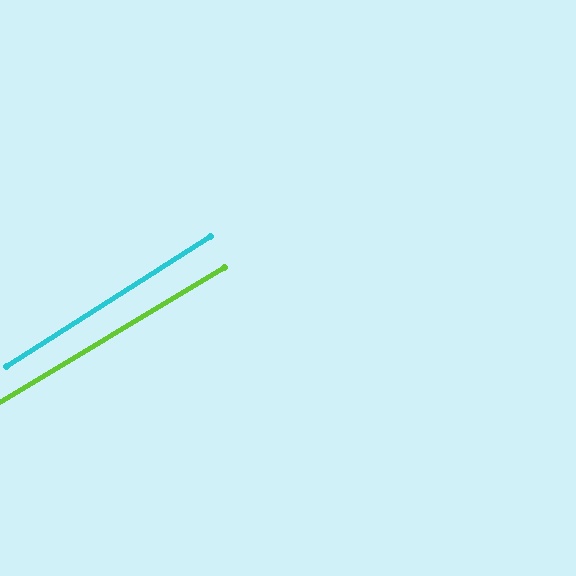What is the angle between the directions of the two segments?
Approximately 2 degrees.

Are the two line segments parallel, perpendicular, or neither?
Parallel — their directions differ by only 1.6°.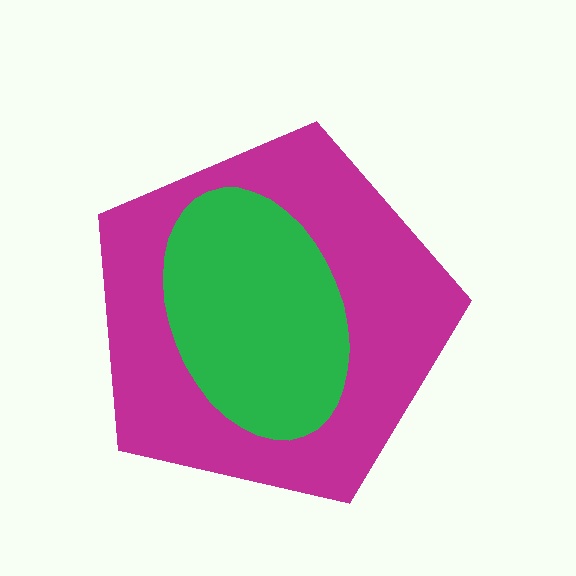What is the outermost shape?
The magenta pentagon.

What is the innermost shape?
The green ellipse.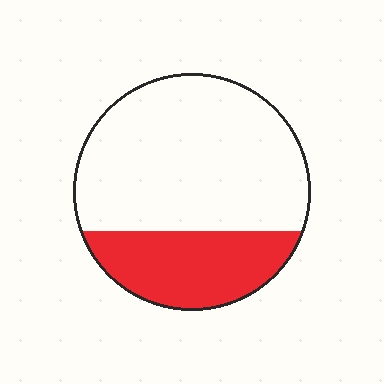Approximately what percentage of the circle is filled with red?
Approximately 30%.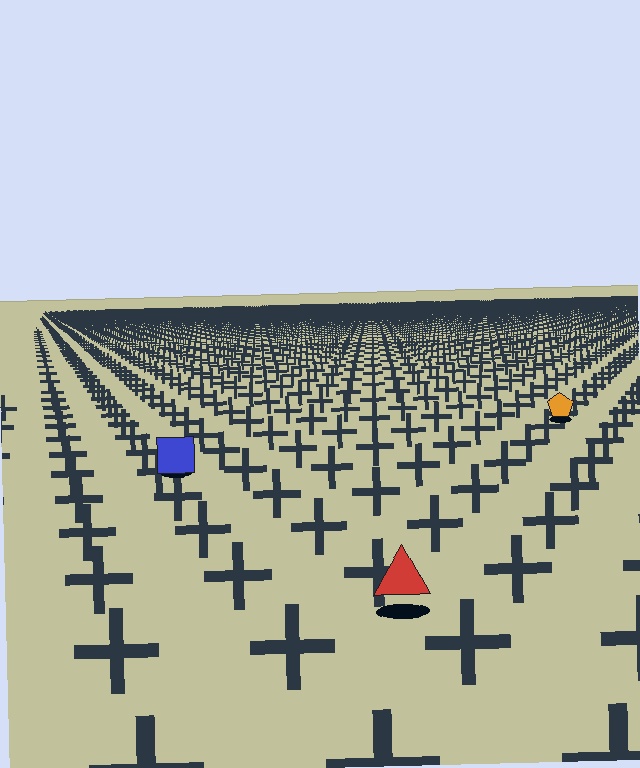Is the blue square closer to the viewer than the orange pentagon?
Yes. The blue square is closer — you can tell from the texture gradient: the ground texture is coarser near it.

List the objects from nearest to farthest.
From nearest to farthest: the red triangle, the blue square, the orange pentagon.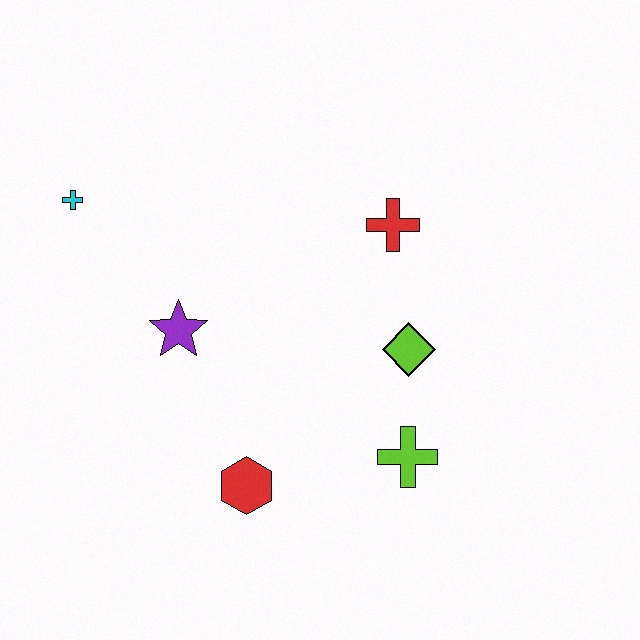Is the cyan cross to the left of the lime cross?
Yes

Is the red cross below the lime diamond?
No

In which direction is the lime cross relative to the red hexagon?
The lime cross is to the right of the red hexagon.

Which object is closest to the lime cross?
The lime diamond is closest to the lime cross.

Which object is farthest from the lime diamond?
The cyan cross is farthest from the lime diamond.